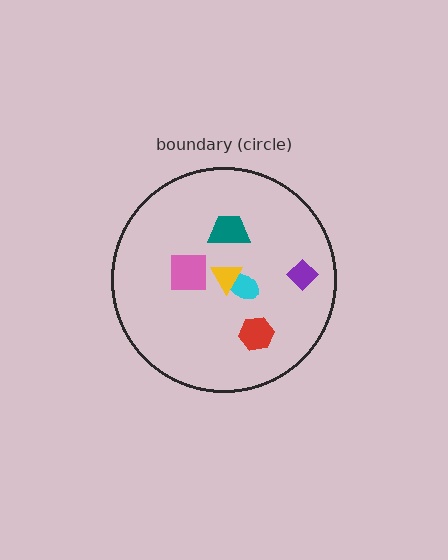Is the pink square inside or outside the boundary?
Inside.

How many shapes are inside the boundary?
6 inside, 0 outside.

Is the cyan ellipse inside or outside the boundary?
Inside.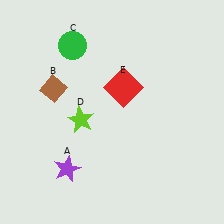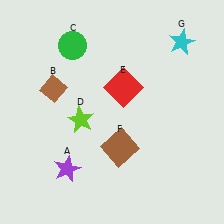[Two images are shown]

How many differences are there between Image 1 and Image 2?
There are 2 differences between the two images.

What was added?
A brown square (F), a cyan star (G) were added in Image 2.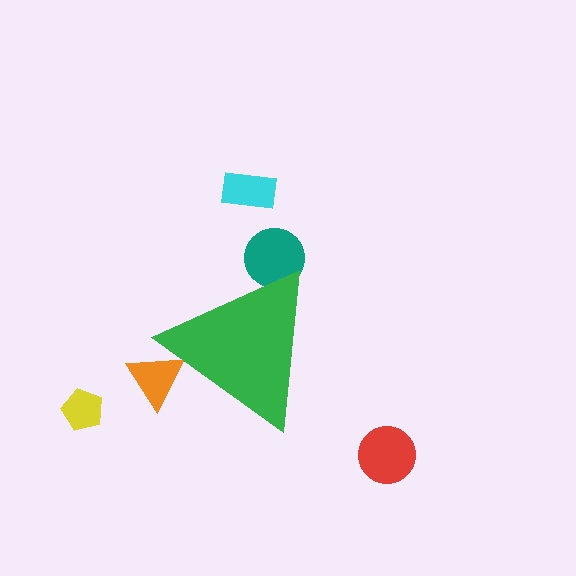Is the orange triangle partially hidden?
Yes, the orange triangle is partially hidden behind the green triangle.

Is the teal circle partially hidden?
Yes, the teal circle is partially hidden behind the green triangle.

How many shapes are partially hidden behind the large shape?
2 shapes are partially hidden.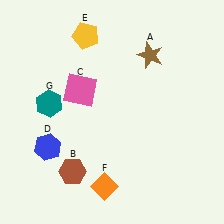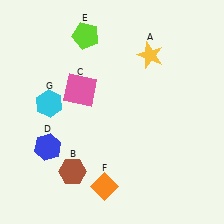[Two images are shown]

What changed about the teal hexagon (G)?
In Image 1, G is teal. In Image 2, it changed to cyan.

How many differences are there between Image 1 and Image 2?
There are 3 differences between the two images.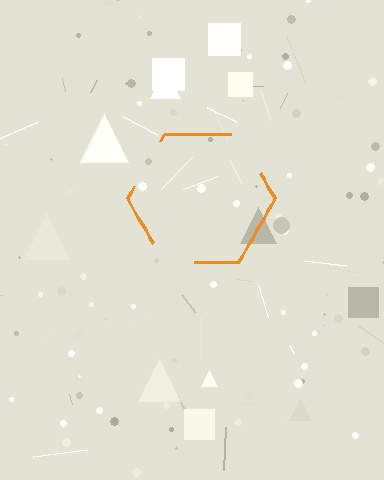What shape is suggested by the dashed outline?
The dashed outline suggests a hexagon.